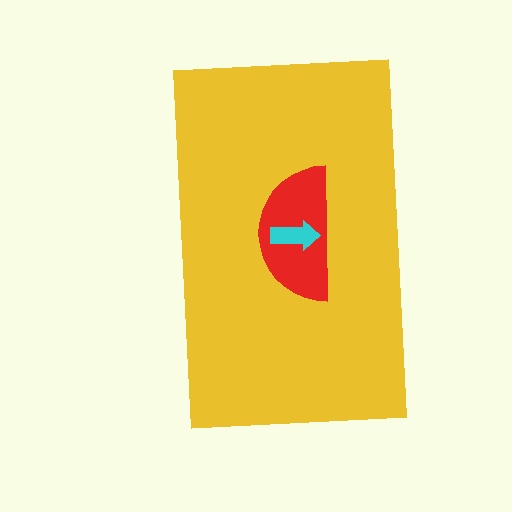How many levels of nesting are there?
3.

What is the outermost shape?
The yellow rectangle.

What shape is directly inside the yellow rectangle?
The red semicircle.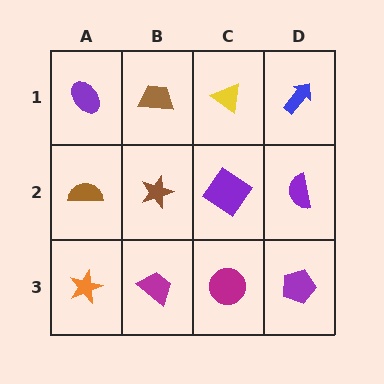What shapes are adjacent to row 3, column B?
A brown star (row 2, column B), an orange star (row 3, column A), a magenta circle (row 3, column C).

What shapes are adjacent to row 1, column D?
A purple semicircle (row 2, column D), a yellow triangle (row 1, column C).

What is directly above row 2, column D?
A blue arrow.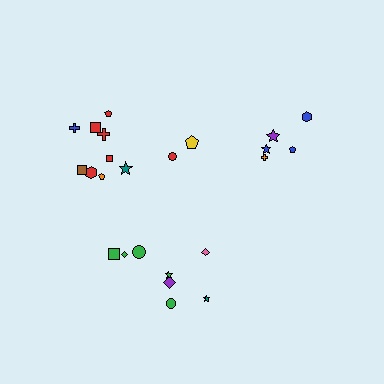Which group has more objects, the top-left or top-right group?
The top-left group.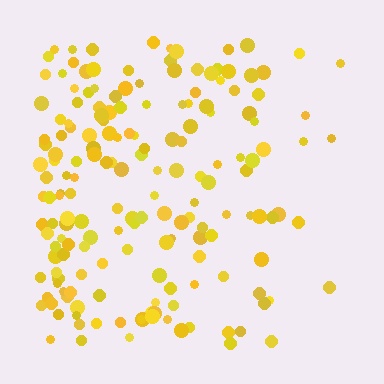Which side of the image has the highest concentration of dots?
The left.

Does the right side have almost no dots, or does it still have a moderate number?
Still a moderate number, just noticeably fewer than the left.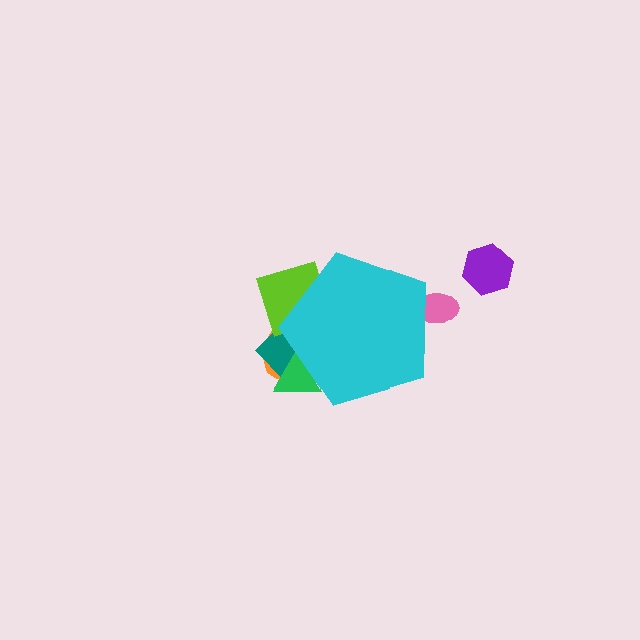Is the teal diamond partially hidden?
Yes, the teal diamond is partially hidden behind the cyan pentagon.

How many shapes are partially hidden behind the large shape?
5 shapes are partially hidden.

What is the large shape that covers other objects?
A cyan pentagon.